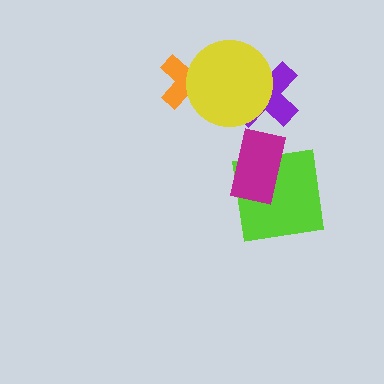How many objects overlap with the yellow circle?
2 objects overlap with the yellow circle.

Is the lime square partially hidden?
Yes, it is partially covered by another shape.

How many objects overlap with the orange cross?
1 object overlaps with the orange cross.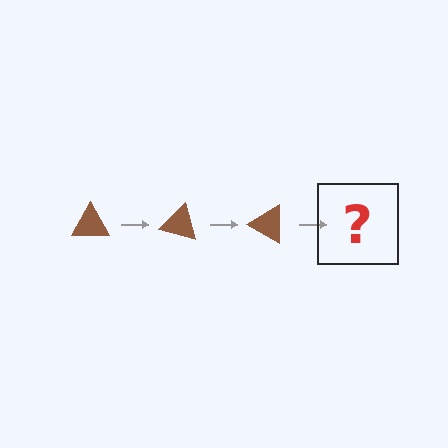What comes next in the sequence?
The next element should be a brown triangle rotated 45 degrees.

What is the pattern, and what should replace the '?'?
The pattern is that the triangle rotates 15 degrees each step. The '?' should be a brown triangle rotated 45 degrees.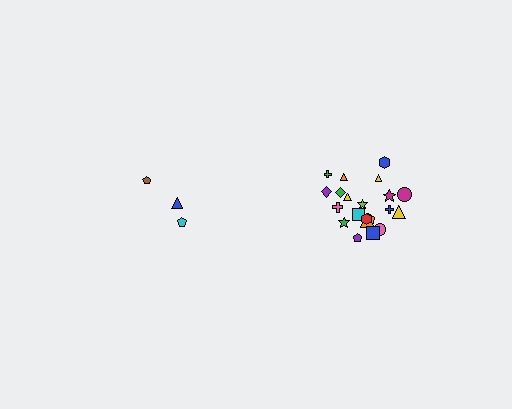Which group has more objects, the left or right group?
The right group.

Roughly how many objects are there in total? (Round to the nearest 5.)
Roughly 25 objects in total.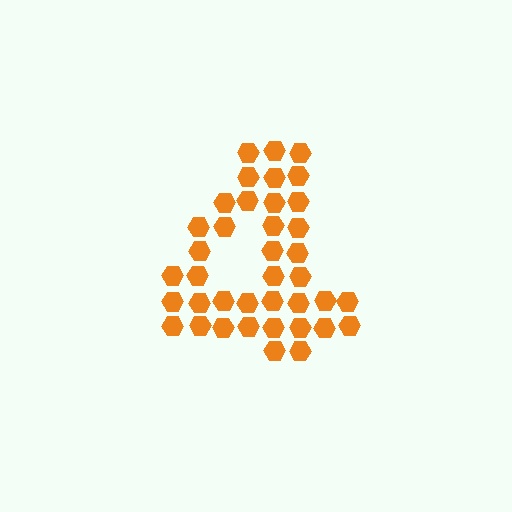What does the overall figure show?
The overall figure shows the digit 4.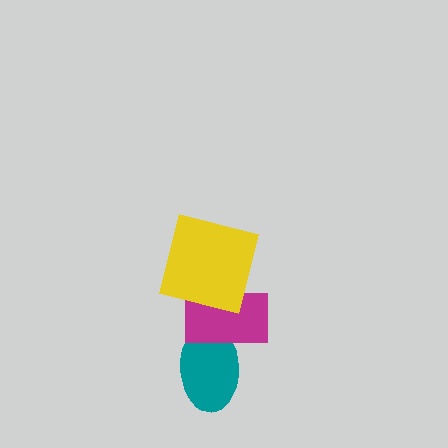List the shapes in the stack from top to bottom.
From top to bottom: the yellow square, the magenta rectangle, the teal ellipse.